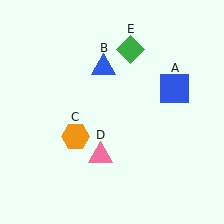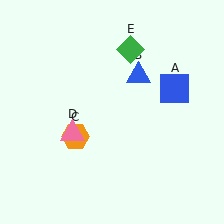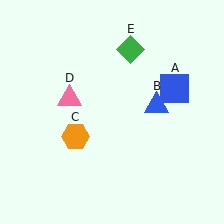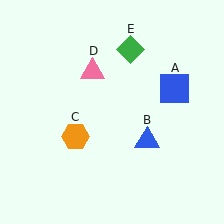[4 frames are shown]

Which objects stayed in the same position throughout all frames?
Blue square (object A) and orange hexagon (object C) and green diamond (object E) remained stationary.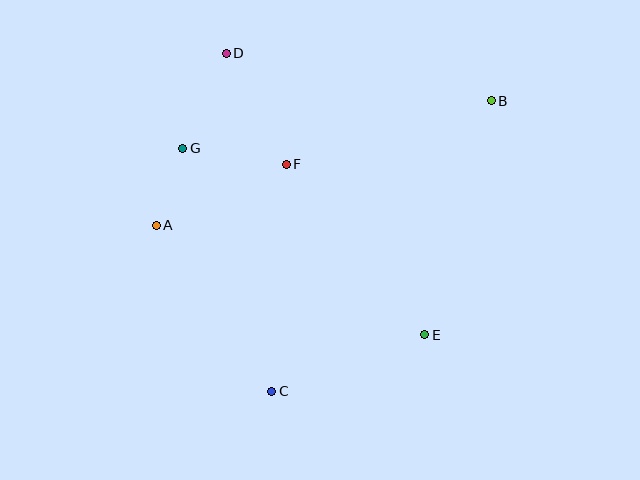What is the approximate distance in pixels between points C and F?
The distance between C and F is approximately 228 pixels.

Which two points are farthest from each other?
Points B and C are farthest from each other.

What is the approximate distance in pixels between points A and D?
The distance between A and D is approximately 186 pixels.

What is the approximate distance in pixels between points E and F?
The distance between E and F is approximately 220 pixels.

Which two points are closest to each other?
Points A and G are closest to each other.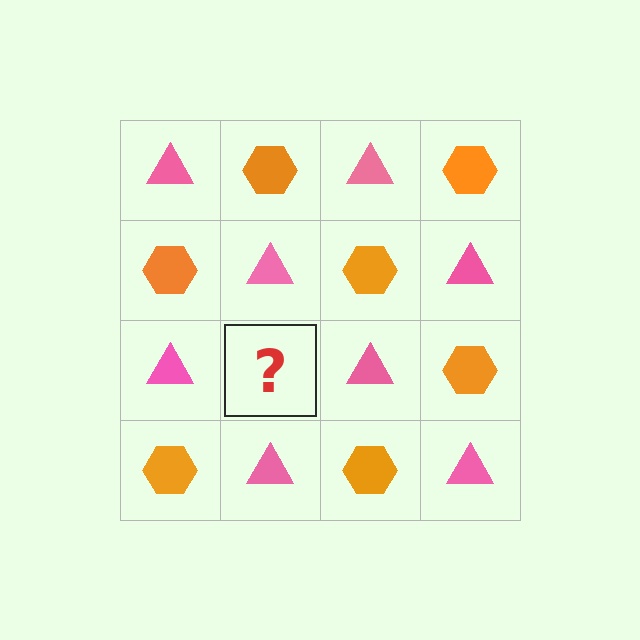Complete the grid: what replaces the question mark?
The question mark should be replaced with an orange hexagon.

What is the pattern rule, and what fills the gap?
The rule is that it alternates pink triangle and orange hexagon in a checkerboard pattern. The gap should be filled with an orange hexagon.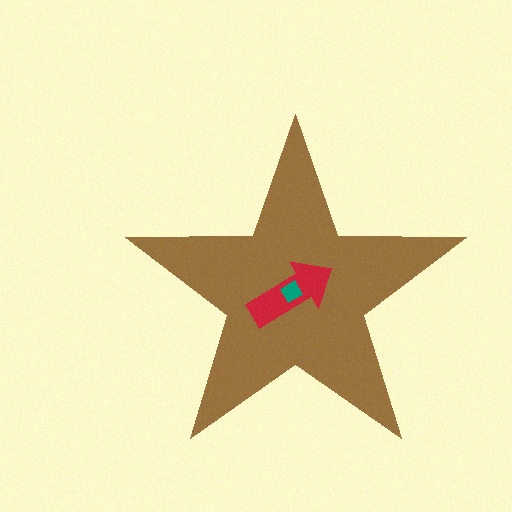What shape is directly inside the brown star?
The red arrow.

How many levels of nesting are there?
3.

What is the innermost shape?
The teal diamond.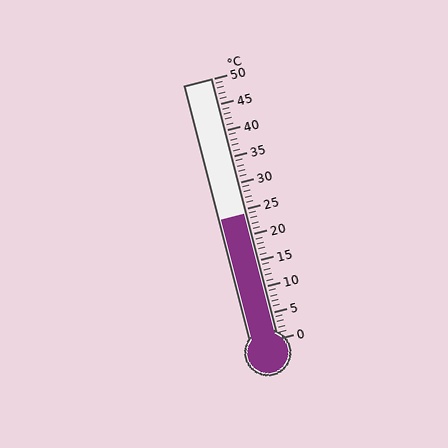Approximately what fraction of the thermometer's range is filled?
The thermometer is filled to approximately 50% of its range.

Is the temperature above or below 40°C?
The temperature is below 40°C.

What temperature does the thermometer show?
The thermometer shows approximately 24°C.